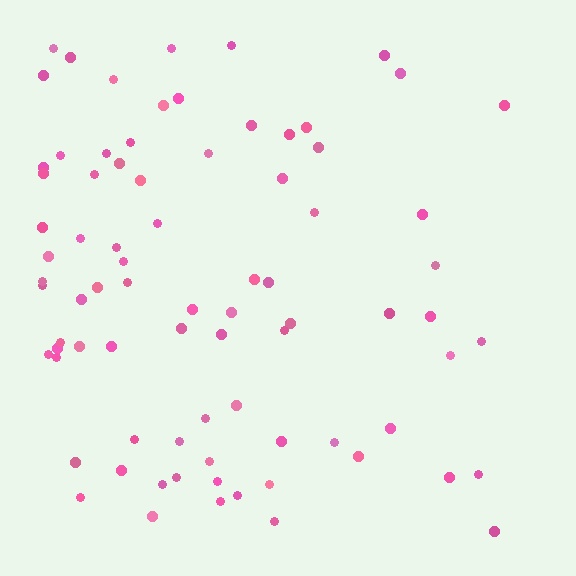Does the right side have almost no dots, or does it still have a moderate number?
Still a moderate number, just noticeably fewer than the left.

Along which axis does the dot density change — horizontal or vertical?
Horizontal.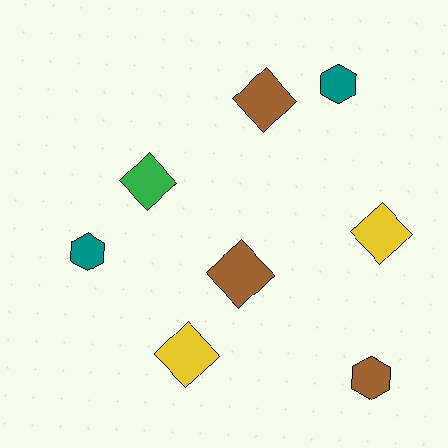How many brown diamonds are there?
There are 2 brown diamonds.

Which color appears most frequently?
Brown, with 3 objects.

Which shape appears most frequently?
Diamond, with 5 objects.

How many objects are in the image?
There are 8 objects.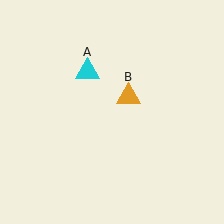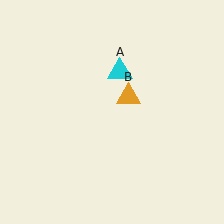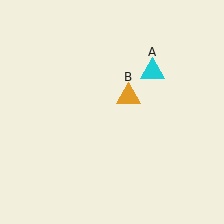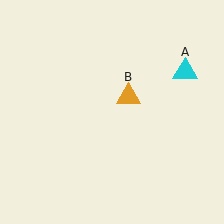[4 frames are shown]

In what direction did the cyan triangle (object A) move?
The cyan triangle (object A) moved right.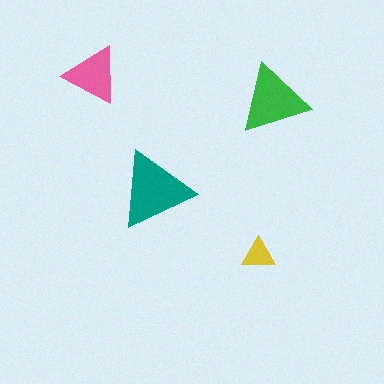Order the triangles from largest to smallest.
the teal one, the green one, the pink one, the yellow one.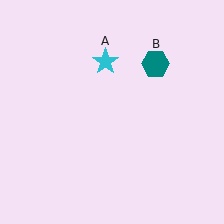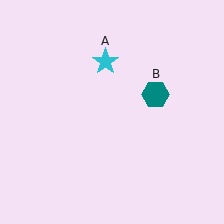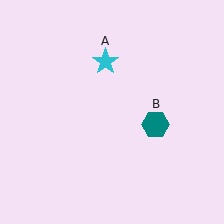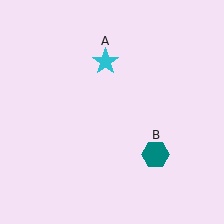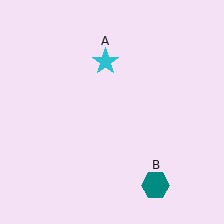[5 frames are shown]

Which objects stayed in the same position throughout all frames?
Cyan star (object A) remained stationary.